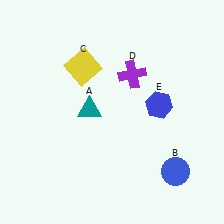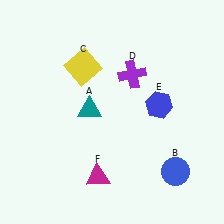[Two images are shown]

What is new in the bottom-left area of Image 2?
A magenta triangle (F) was added in the bottom-left area of Image 2.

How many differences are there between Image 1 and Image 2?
There is 1 difference between the two images.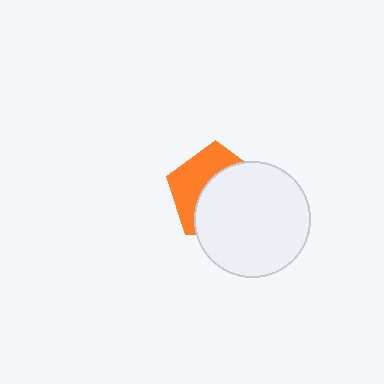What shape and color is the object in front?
The object in front is a white circle.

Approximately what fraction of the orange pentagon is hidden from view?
Roughly 59% of the orange pentagon is hidden behind the white circle.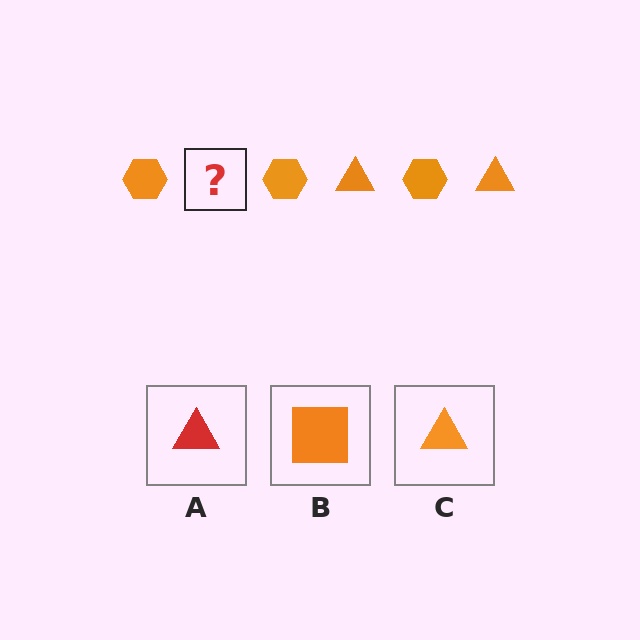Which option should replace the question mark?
Option C.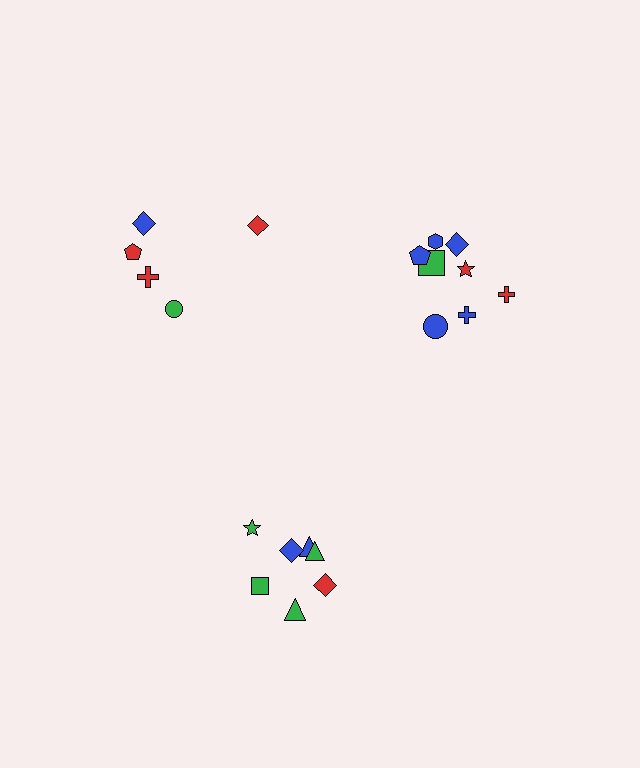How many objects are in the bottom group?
There are 7 objects.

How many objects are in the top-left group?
There are 5 objects.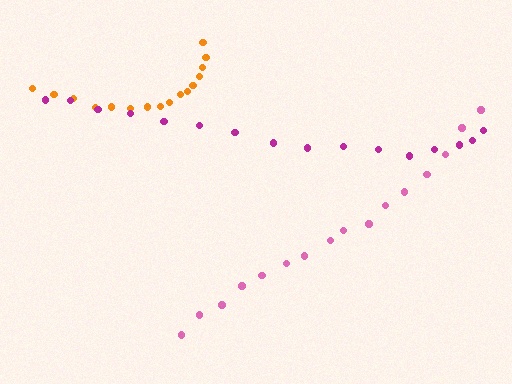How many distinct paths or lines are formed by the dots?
There are 3 distinct paths.